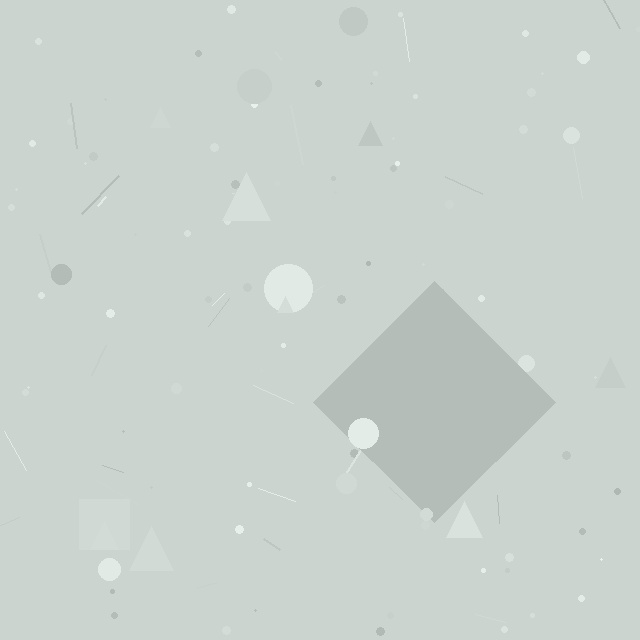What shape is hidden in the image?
A diamond is hidden in the image.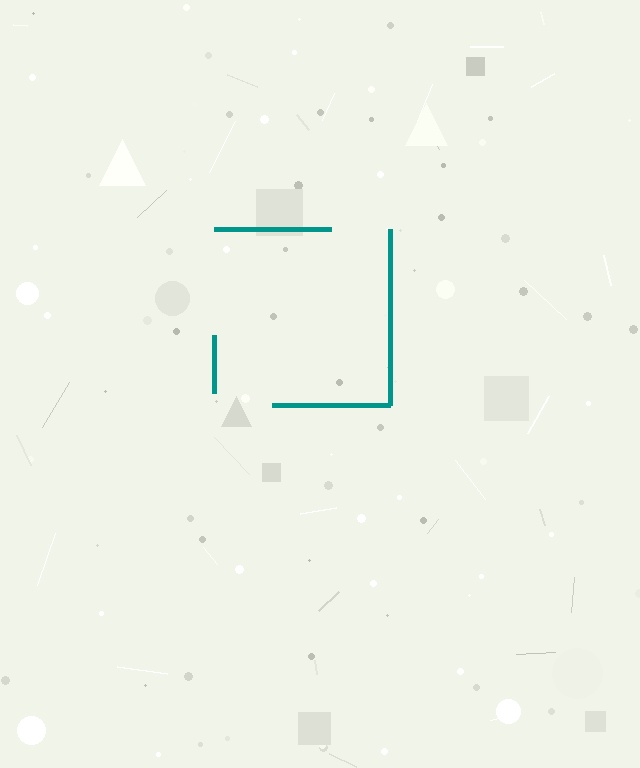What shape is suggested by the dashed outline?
The dashed outline suggests a square.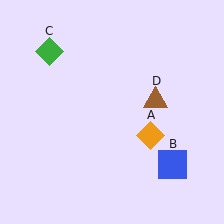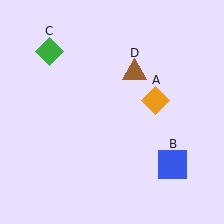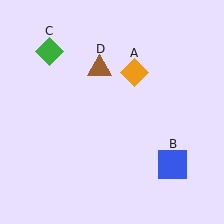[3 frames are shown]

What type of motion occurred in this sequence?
The orange diamond (object A), brown triangle (object D) rotated counterclockwise around the center of the scene.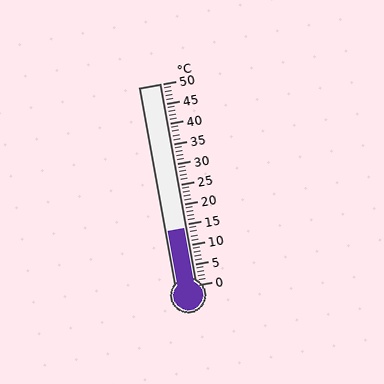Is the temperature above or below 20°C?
The temperature is below 20°C.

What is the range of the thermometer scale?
The thermometer scale ranges from 0°C to 50°C.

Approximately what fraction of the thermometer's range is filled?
The thermometer is filled to approximately 30% of its range.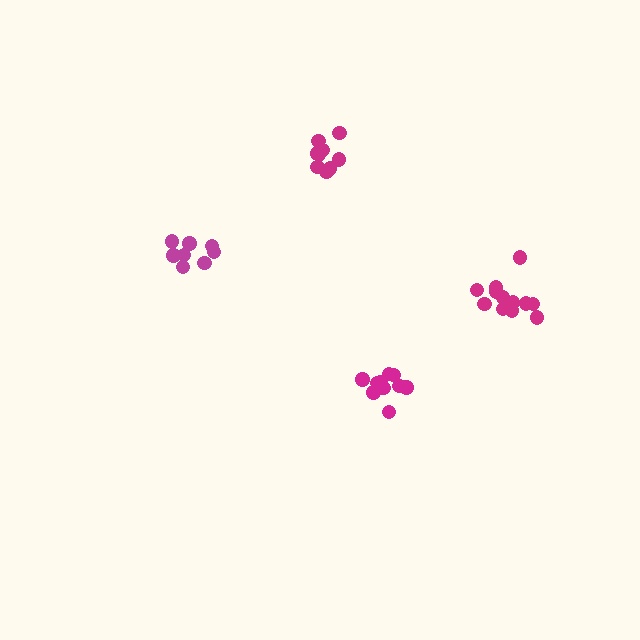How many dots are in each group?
Group 1: 12 dots, Group 2: 8 dots, Group 3: 9 dots, Group 4: 10 dots (39 total).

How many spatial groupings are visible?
There are 4 spatial groupings.